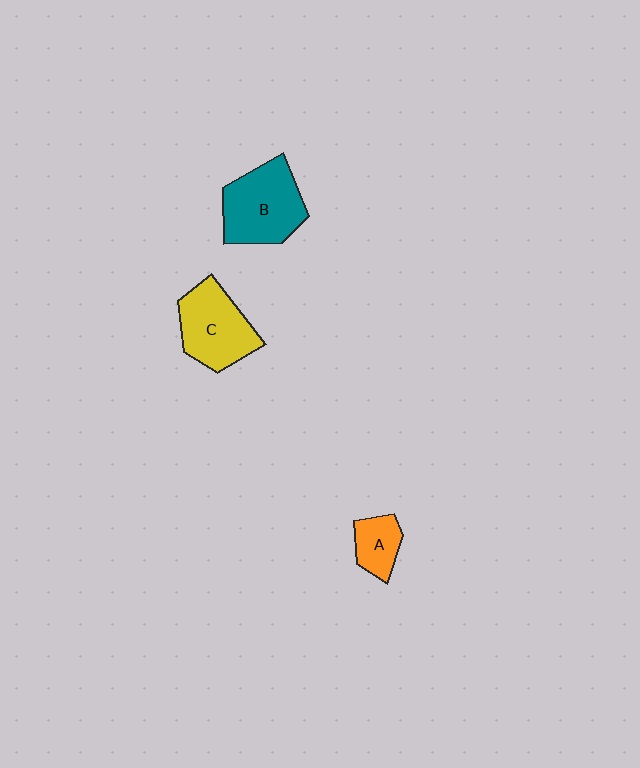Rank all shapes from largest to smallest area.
From largest to smallest: B (teal), C (yellow), A (orange).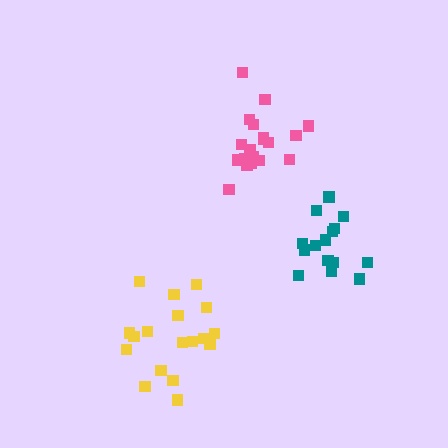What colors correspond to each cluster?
The clusters are colored: pink, yellow, teal.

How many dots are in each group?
Group 1: 19 dots, Group 2: 18 dots, Group 3: 15 dots (52 total).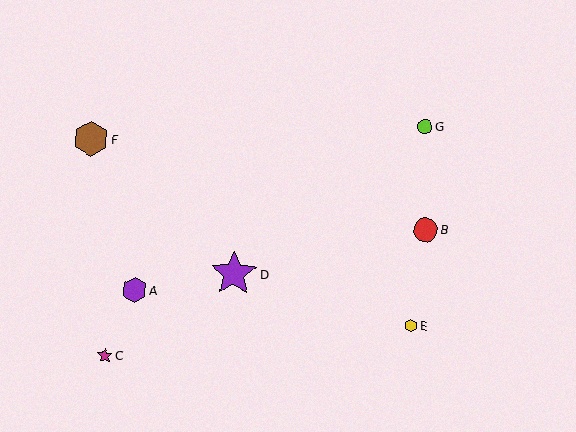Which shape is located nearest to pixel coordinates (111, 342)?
The magenta star (labeled C) at (105, 356) is nearest to that location.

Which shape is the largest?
The purple star (labeled D) is the largest.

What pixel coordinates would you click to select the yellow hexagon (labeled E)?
Click at (411, 325) to select the yellow hexagon E.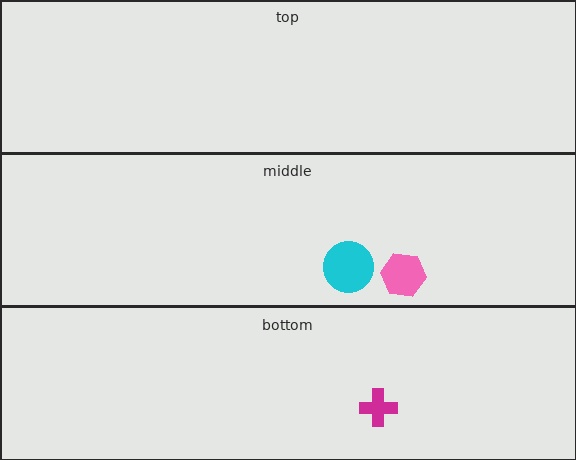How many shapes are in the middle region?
2.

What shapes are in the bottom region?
The magenta cross.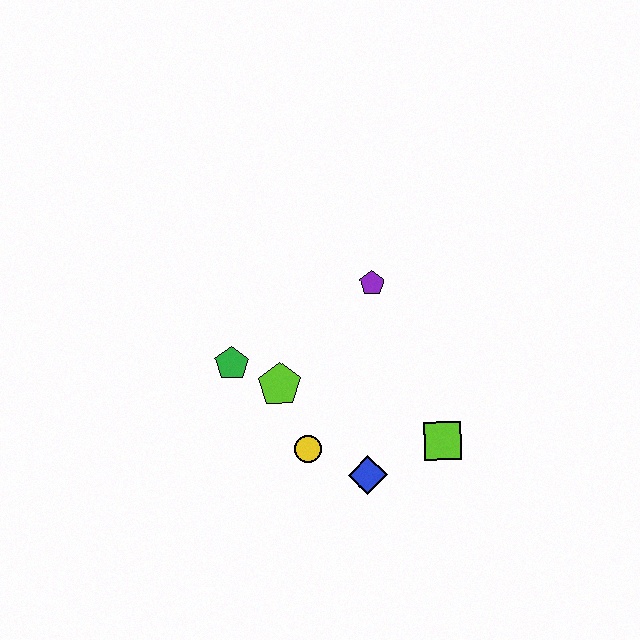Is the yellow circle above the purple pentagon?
No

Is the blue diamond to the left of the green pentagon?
No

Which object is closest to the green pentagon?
The lime pentagon is closest to the green pentagon.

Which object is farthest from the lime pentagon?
The lime square is farthest from the lime pentagon.